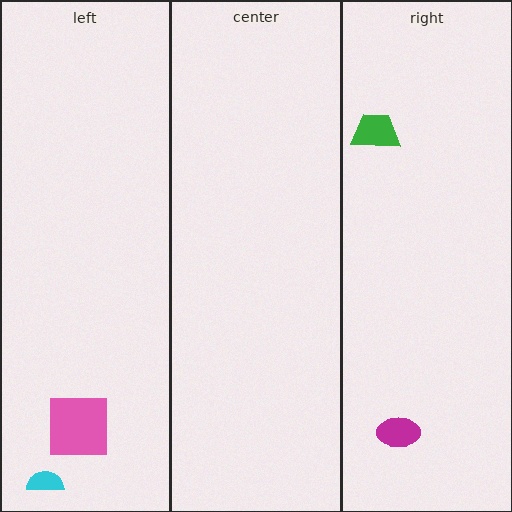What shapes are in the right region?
The magenta ellipse, the green trapezoid.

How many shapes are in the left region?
2.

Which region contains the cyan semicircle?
The left region.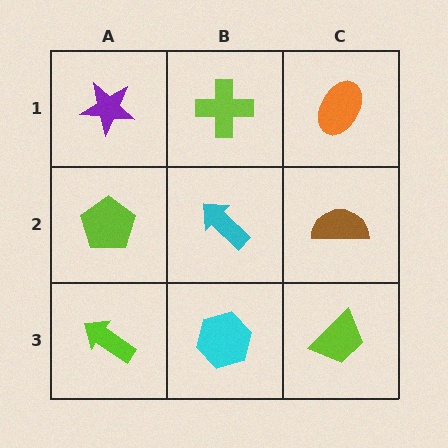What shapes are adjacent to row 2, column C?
An orange ellipse (row 1, column C), a lime trapezoid (row 3, column C), a cyan arrow (row 2, column B).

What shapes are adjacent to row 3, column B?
A cyan arrow (row 2, column B), a lime arrow (row 3, column A), a lime trapezoid (row 3, column C).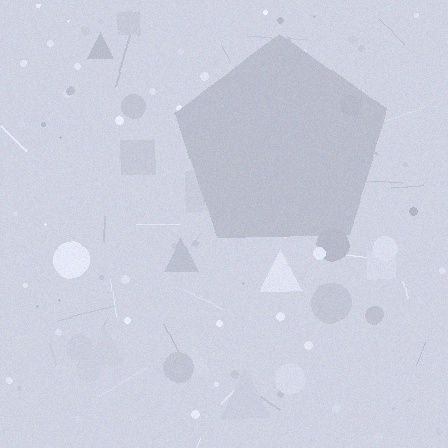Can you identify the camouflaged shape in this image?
The camouflaged shape is a pentagon.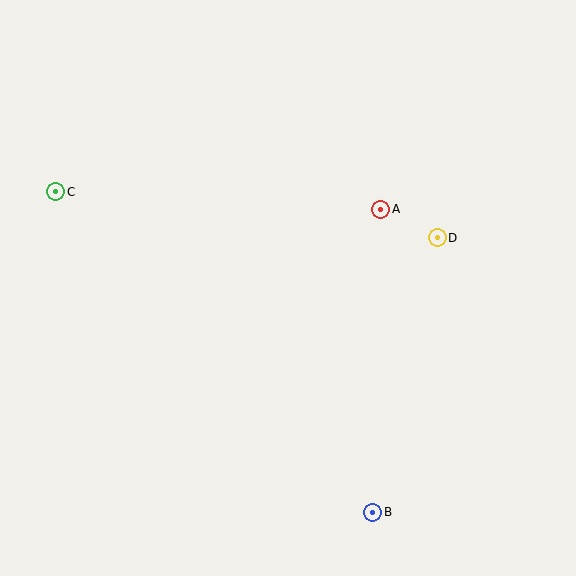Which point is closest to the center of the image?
Point A at (381, 209) is closest to the center.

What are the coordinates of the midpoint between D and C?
The midpoint between D and C is at (246, 215).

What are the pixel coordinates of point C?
Point C is at (56, 192).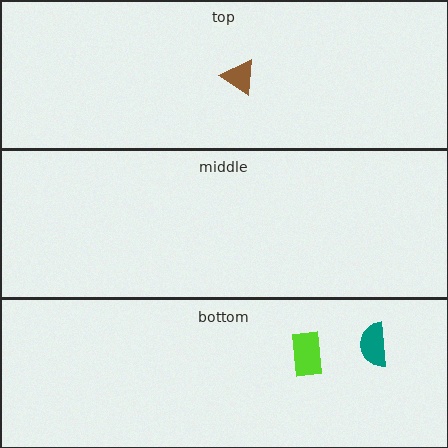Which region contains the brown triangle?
The top region.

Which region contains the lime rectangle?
The bottom region.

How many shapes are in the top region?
1.